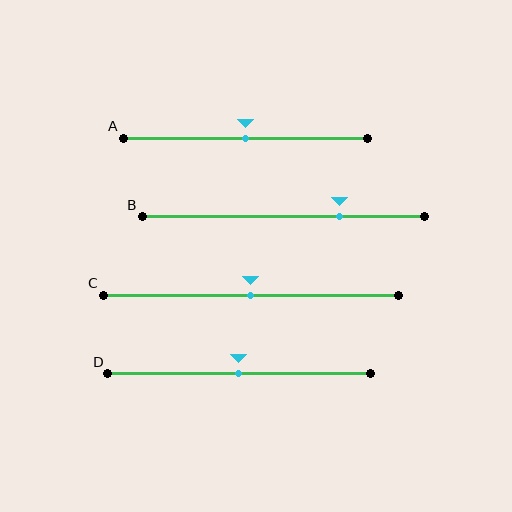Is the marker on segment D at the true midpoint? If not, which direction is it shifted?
Yes, the marker on segment D is at the true midpoint.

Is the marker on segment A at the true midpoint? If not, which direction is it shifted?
Yes, the marker on segment A is at the true midpoint.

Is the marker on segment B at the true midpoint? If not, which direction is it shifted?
No, the marker on segment B is shifted to the right by about 20% of the segment length.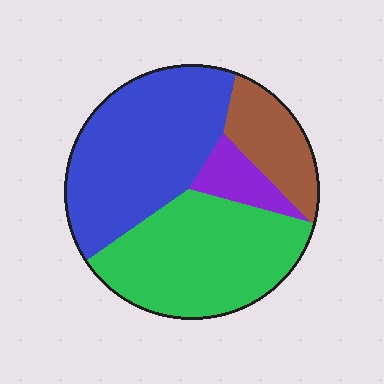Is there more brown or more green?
Green.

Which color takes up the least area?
Purple, at roughly 10%.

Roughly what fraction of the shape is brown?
Brown covers about 15% of the shape.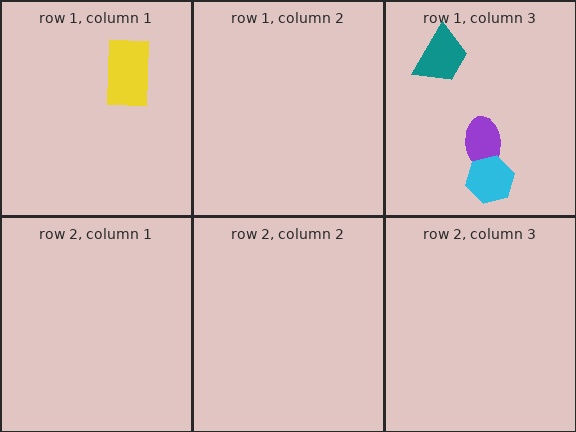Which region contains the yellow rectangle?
The row 1, column 1 region.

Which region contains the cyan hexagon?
The row 1, column 3 region.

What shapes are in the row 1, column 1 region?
The yellow rectangle.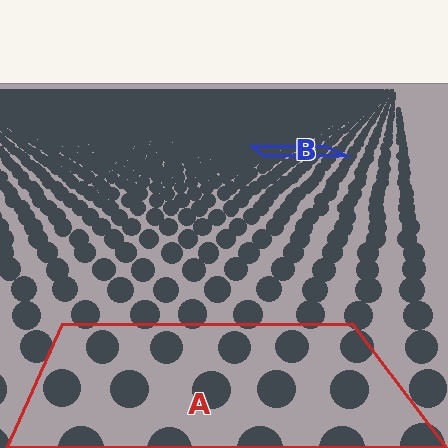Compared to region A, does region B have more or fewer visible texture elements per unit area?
Region B has more texture elements per unit area — they are packed more densely because it is farther away.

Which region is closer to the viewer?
Region A is closer. The texture elements there are larger and more spread out.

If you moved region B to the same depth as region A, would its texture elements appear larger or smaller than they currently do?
They would appear larger. At a closer depth, the same texture elements are projected at a bigger on-screen size.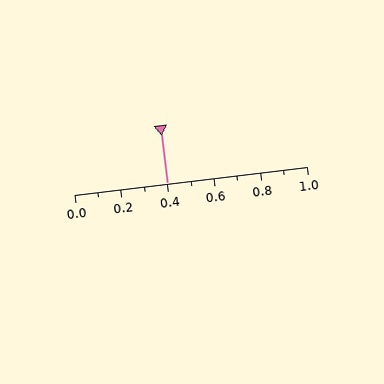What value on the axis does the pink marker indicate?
The marker indicates approximately 0.4.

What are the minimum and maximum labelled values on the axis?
The axis runs from 0.0 to 1.0.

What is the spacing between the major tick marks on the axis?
The major ticks are spaced 0.2 apart.